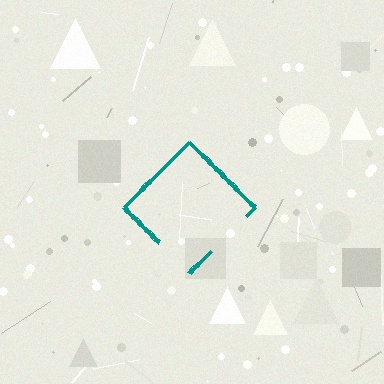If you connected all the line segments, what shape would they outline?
They would outline a diamond.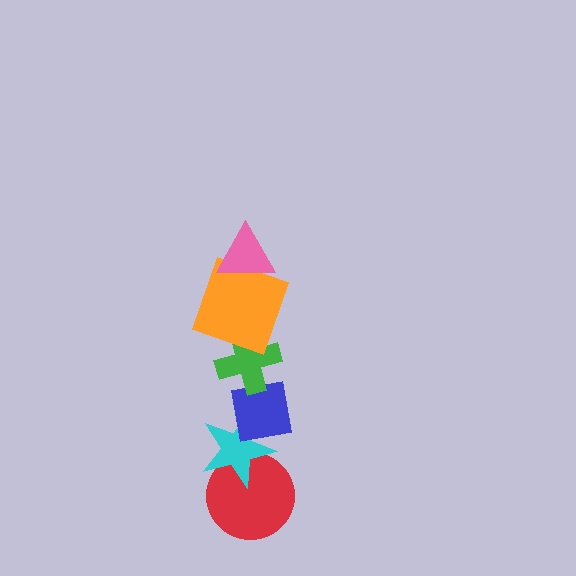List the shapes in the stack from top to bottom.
From top to bottom: the pink triangle, the orange square, the green cross, the blue square, the cyan star, the red circle.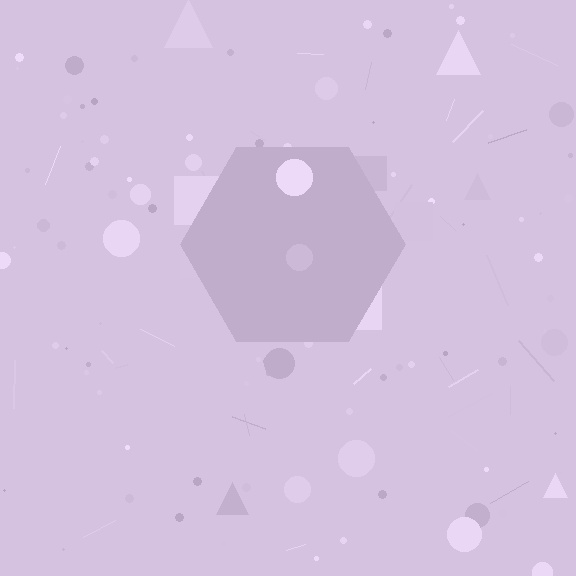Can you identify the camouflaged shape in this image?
The camouflaged shape is a hexagon.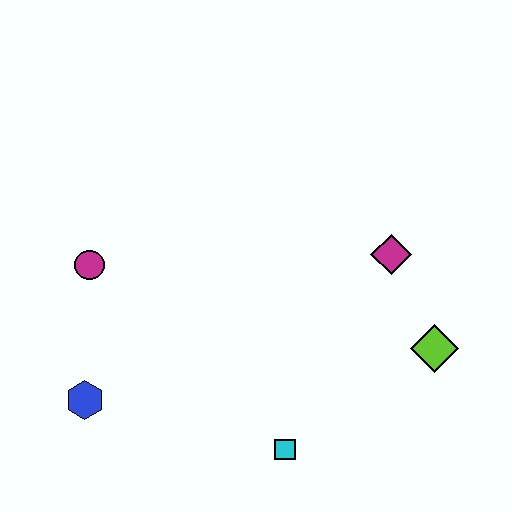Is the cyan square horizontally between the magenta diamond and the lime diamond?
No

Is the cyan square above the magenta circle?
No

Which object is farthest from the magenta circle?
The lime diamond is farthest from the magenta circle.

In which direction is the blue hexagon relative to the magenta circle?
The blue hexagon is below the magenta circle.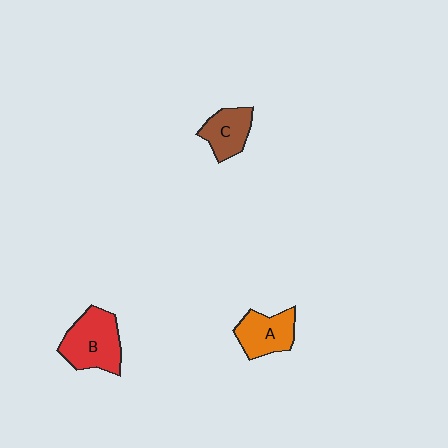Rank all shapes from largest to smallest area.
From largest to smallest: B (red), A (orange), C (brown).